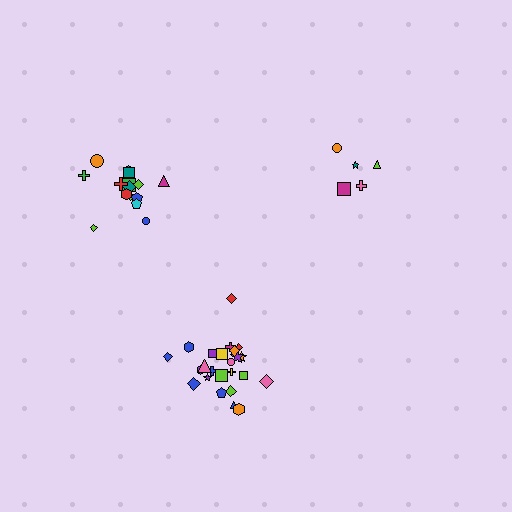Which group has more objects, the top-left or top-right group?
The top-left group.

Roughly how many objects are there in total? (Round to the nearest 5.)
Roughly 45 objects in total.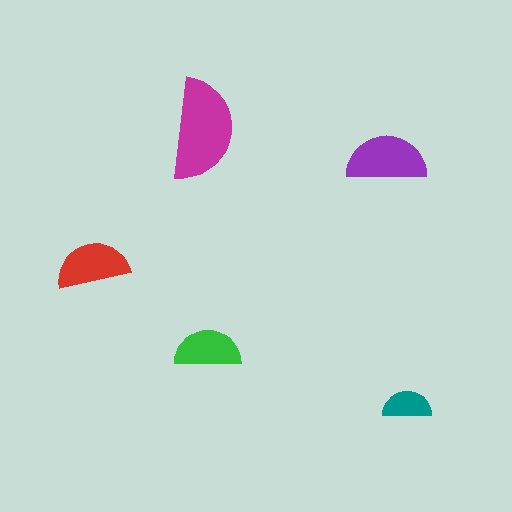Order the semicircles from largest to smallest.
the magenta one, the purple one, the red one, the green one, the teal one.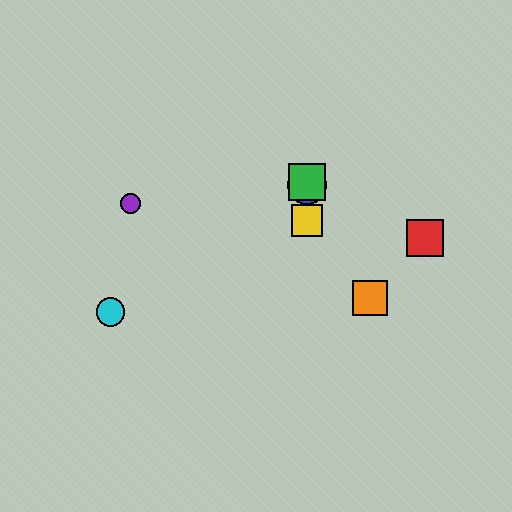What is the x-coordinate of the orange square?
The orange square is at x≈370.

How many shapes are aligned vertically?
3 shapes (the blue circle, the green square, the yellow square) are aligned vertically.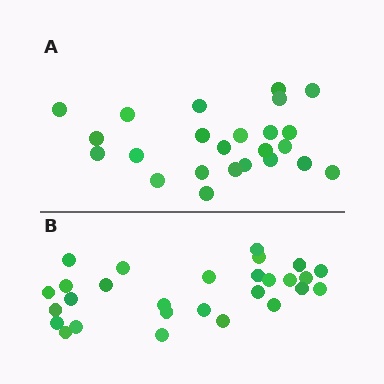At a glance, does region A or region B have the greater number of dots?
Region B (the bottom region) has more dots.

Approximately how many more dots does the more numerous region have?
Region B has about 4 more dots than region A.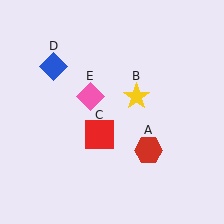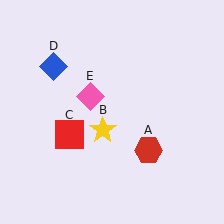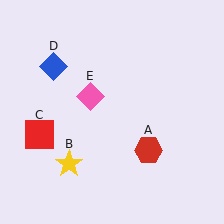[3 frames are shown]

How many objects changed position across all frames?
2 objects changed position: yellow star (object B), red square (object C).